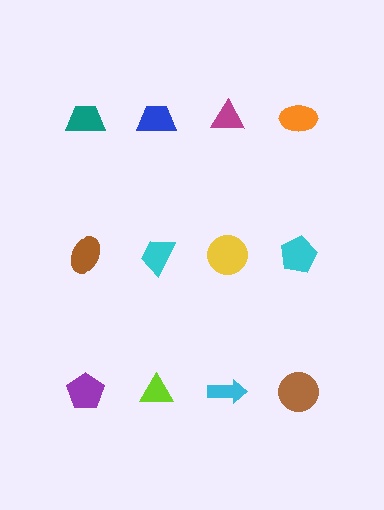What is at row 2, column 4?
A cyan pentagon.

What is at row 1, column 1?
A teal trapezoid.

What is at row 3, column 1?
A purple pentagon.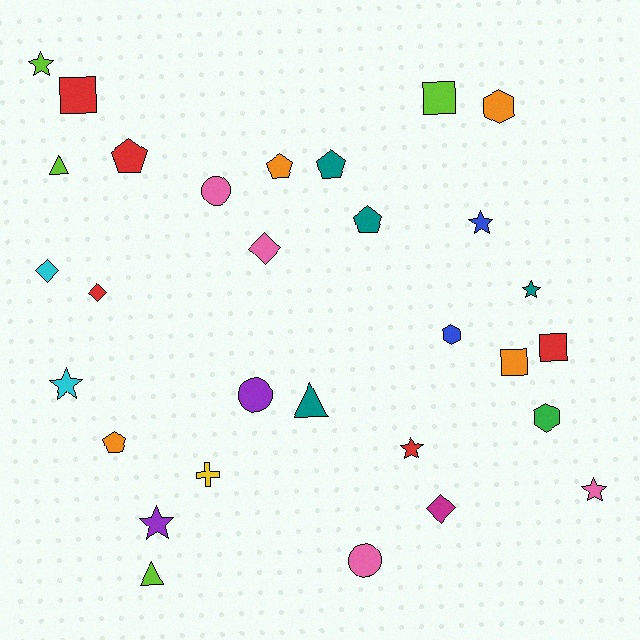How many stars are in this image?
There are 7 stars.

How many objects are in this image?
There are 30 objects.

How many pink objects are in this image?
There are 4 pink objects.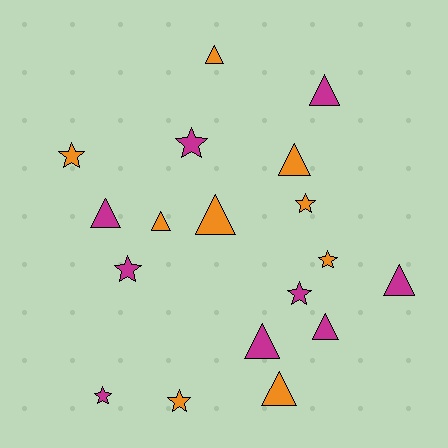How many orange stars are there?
There are 4 orange stars.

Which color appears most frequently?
Magenta, with 9 objects.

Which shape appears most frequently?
Triangle, with 10 objects.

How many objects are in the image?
There are 18 objects.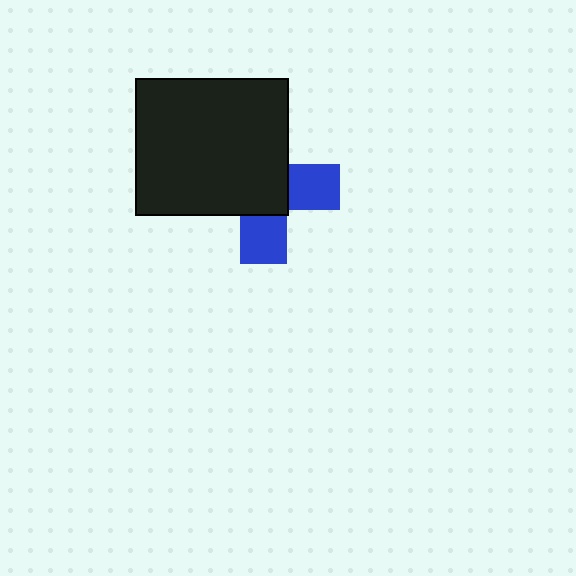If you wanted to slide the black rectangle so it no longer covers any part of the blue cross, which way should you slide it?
Slide it toward the upper-left — that is the most direct way to separate the two shapes.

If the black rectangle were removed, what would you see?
You would see the complete blue cross.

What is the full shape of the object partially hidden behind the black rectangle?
The partially hidden object is a blue cross.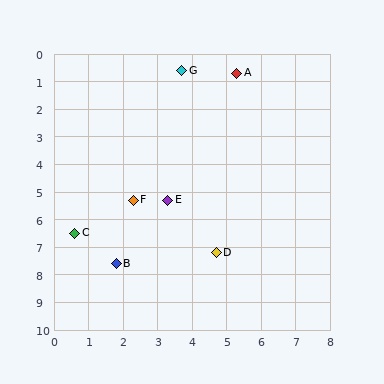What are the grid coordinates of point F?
Point F is at approximately (2.3, 5.3).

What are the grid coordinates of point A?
Point A is at approximately (5.3, 0.7).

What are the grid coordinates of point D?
Point D is at approximately (4.7, 7.2).